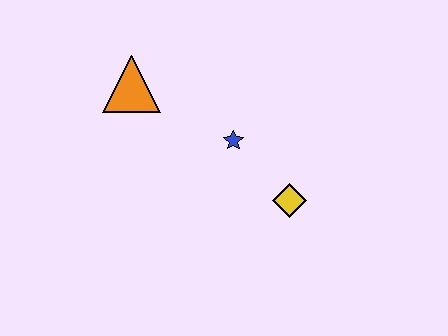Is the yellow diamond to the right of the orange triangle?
Yes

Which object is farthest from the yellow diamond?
The orange triangle is farthest from the yellow diamond.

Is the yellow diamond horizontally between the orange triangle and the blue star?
No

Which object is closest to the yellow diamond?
The blue star is closest to the yellow diamond.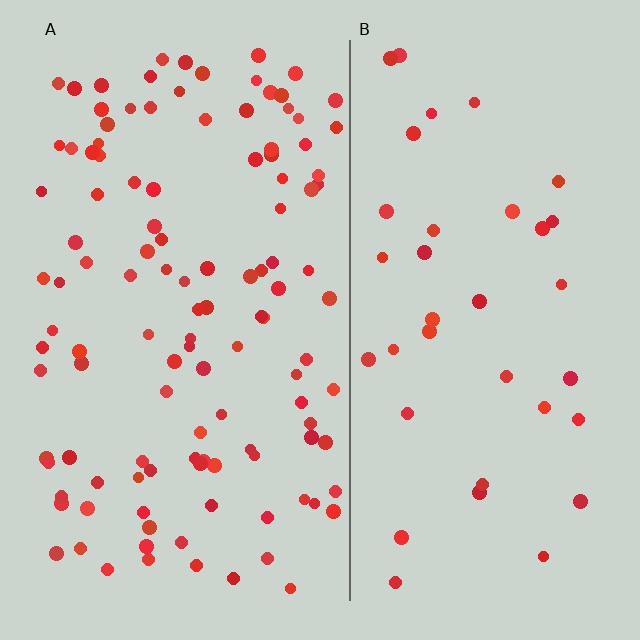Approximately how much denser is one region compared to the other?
Approximately 3.1× — region A over region B.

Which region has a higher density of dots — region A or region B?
A (the left).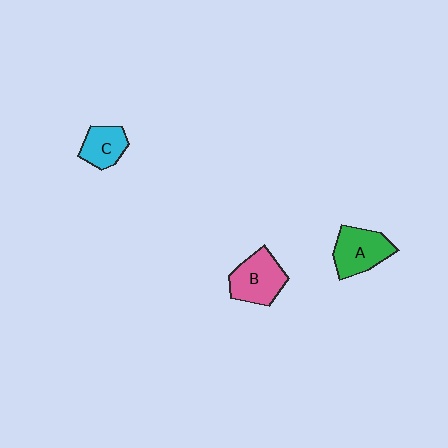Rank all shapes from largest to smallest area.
From largest to smallest: B (pink), A (green), C (cyan).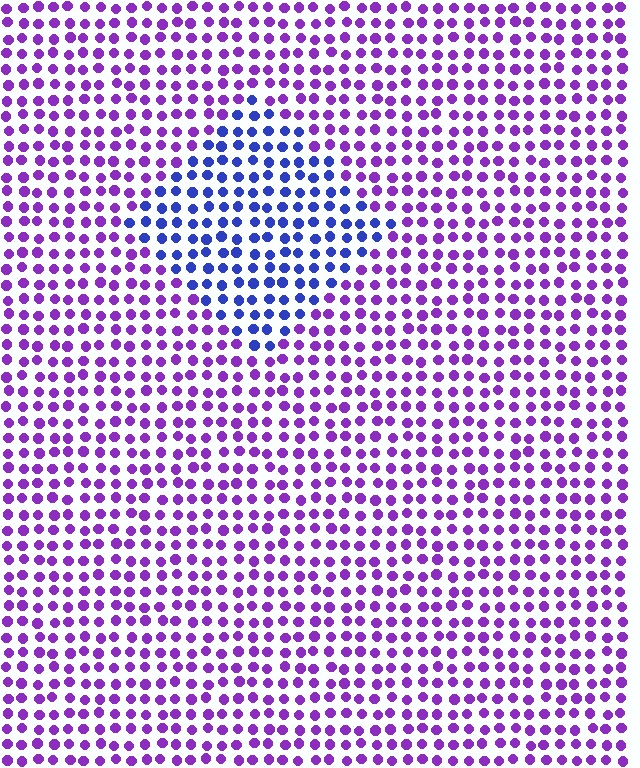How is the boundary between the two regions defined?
The boundary is defined purely by a slight shift in hue (about 46 degrees). Spacing, size, and orientation are identical on both sides.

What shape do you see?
I see a diamond.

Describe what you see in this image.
The image is filled with small purple elements in a uniform arrangement. A diamond-shaped region is visible where the elements are tinted to a slightly different hue, forming a subtle color boundary.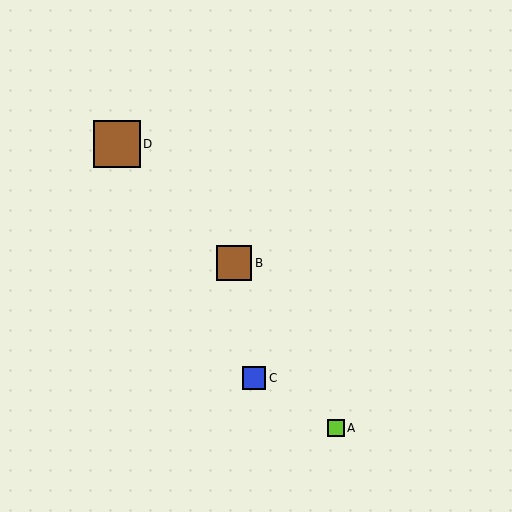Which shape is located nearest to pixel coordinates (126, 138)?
The brown square (labeled D) at (117, 144) is nearest to that location.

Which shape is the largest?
The brown square (labeled D) is the largest.